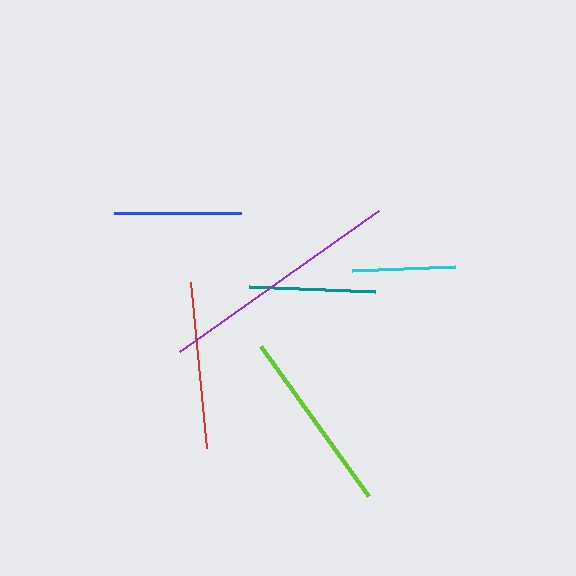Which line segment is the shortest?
The cyan line is the shortest at approximately 104 pixels.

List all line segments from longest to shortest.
From longest to shortest: purple, lime, red, blue, teal, cyan.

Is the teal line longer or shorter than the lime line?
The lime line is longer than the teal line.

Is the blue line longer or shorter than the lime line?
The lime line is longer than the blue line.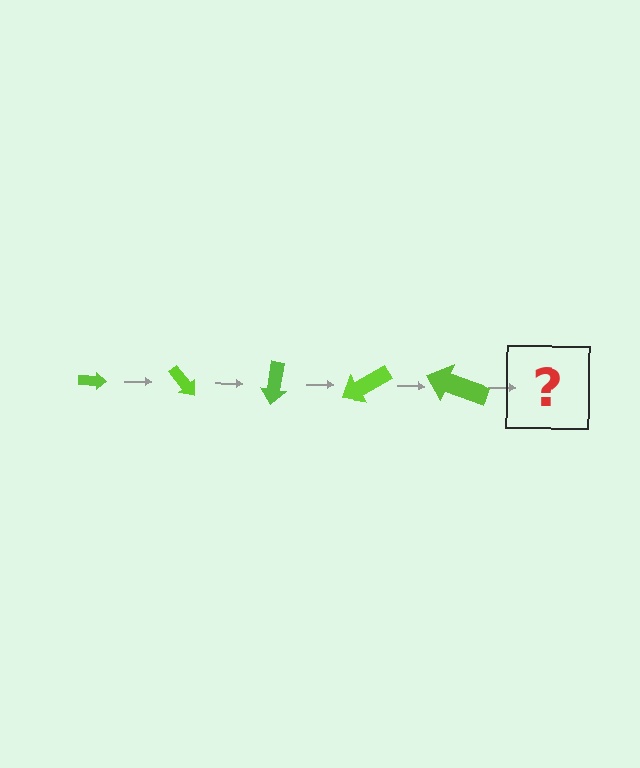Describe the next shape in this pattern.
It should be an arrow, larger than the previous one and rotated 250 degrees from the start.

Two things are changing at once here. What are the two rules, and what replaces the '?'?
The two rules are that the arrow grows larger each step and it rotates 50 degrees each step. The '?' should be an arrow, larger than the previous one and rotated 250 degrees from the start.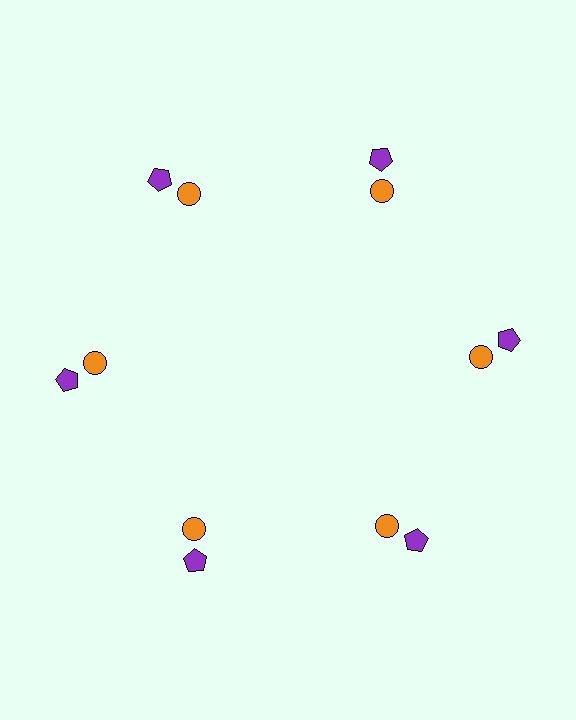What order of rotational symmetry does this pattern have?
This pattern has 6-fold rotational symmetry.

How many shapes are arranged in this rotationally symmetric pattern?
There are 12 shapes, arranged in 6 groups of 2.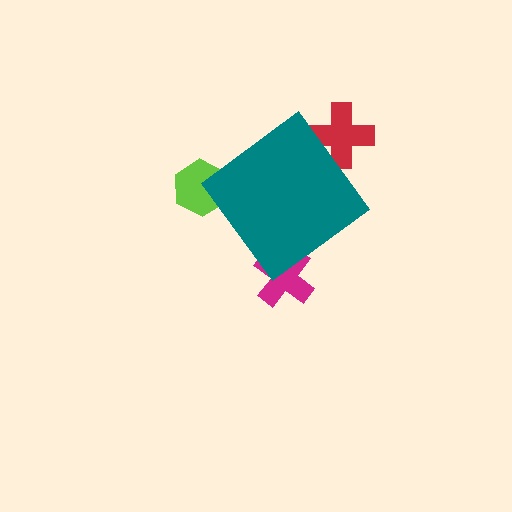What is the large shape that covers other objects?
A teal diamond.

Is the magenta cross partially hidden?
Yes, the magenta cross is partially hidden behind the teal diamond.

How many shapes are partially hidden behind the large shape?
3 shapes are partially hidden.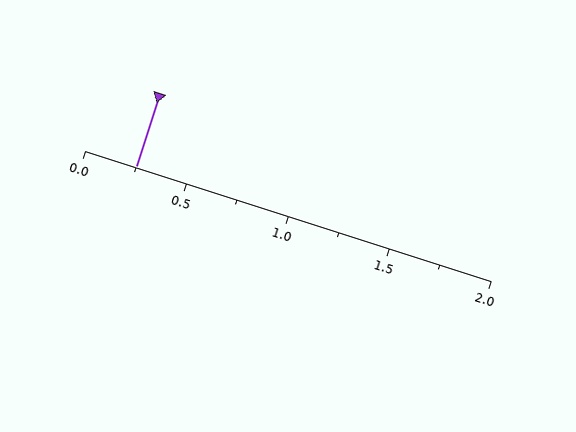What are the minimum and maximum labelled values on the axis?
The axis runs from 0.0 to 2.0.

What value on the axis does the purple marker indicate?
The marker indicates approximately 0.25.